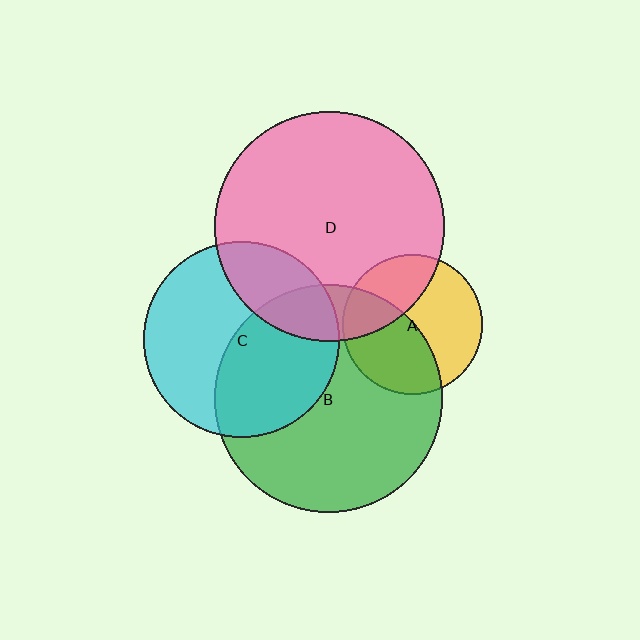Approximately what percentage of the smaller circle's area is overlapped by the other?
Approximately 45%.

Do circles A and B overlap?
Yes.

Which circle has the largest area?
Circle D (pink).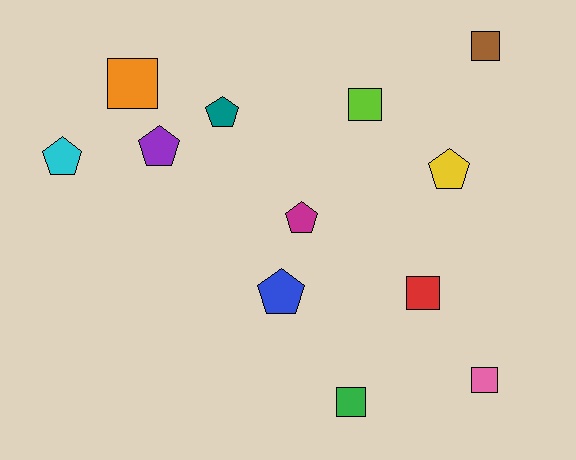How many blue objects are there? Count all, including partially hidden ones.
There is 1 blue object.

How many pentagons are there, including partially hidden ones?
There are 6 pentagons.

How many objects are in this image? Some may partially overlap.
There are 12 objects.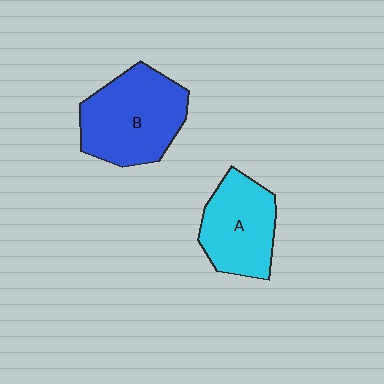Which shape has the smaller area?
Shape A (cyan).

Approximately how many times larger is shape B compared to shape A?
Approximately 1.3 times.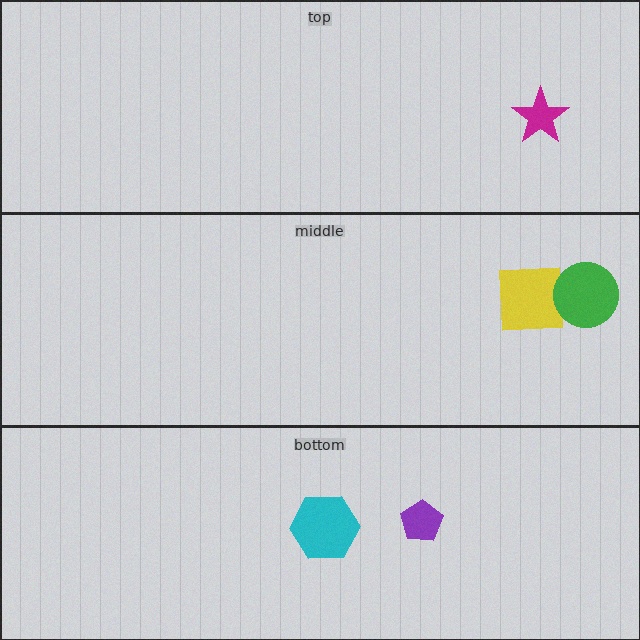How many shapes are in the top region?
1.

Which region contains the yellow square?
The middle region.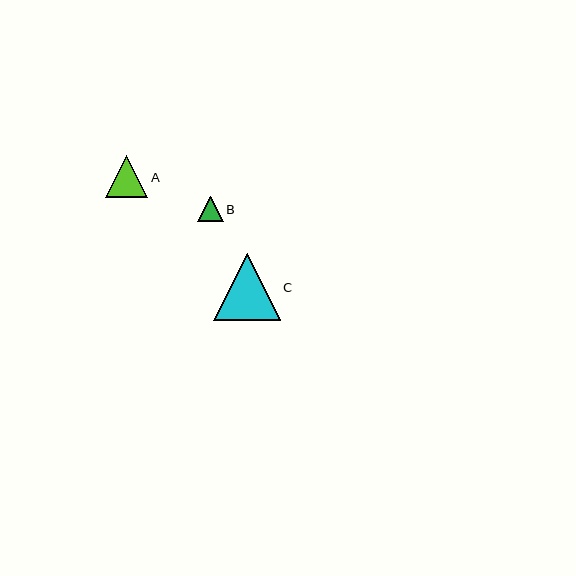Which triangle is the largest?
Triangle C is the largest with a size of approximately 66 pixels.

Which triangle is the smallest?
Triangle B is the smallest with a size of approximately 25 pixels.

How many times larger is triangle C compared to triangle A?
Triangle C is approximately 1.6 times the size of triangle A.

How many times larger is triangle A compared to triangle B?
Triangle A is approximately 1.7 times the size of triangle B.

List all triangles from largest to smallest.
From largest to smallest: C, A, B.